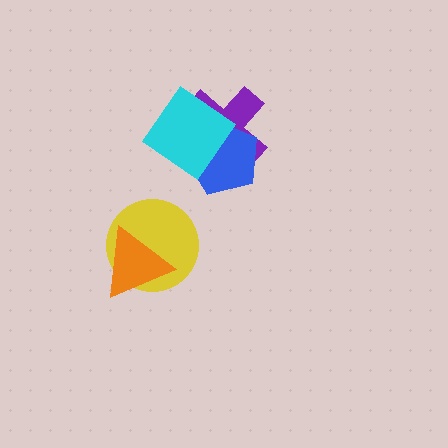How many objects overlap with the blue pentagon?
2 objects overlap with the blue pentagon.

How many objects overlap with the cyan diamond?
2 objects overlap with the cyan diamond.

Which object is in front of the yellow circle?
The orange triangle is in front of the yellow circle.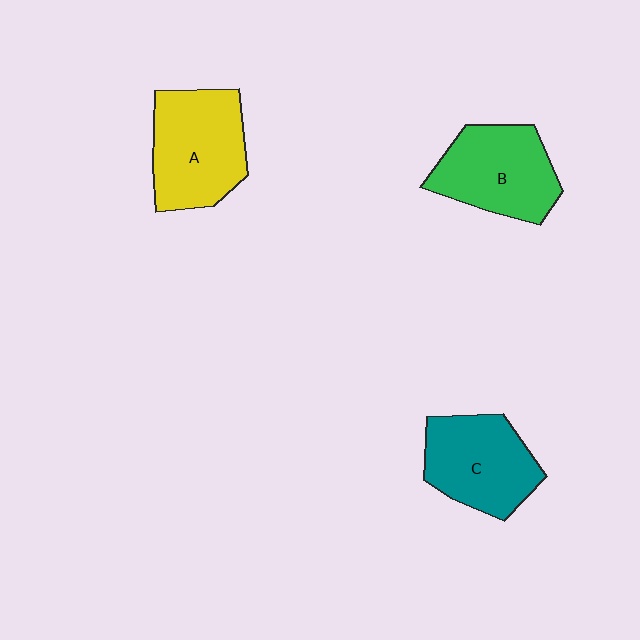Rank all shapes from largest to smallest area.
From largest to smallest: A (yellow), B (green), C (teal).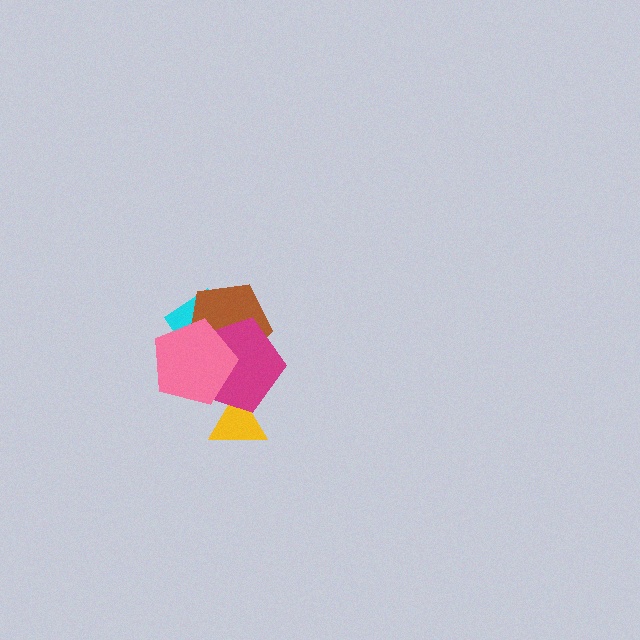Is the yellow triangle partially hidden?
Yes, it is partially covered by another shape.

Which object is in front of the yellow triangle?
The magenta pentagon is in front of the yellow triangle.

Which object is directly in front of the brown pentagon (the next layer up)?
The magenta pentagon is directly in front of the brown pentagon.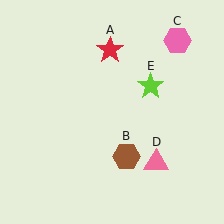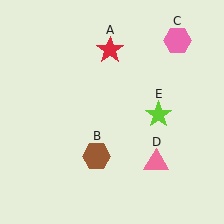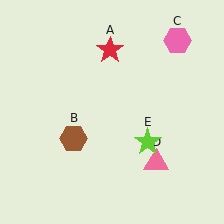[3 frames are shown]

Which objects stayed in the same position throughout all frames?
Red star (object A) and pink hexagon (object C) and pink triangle (object D) remained stationary.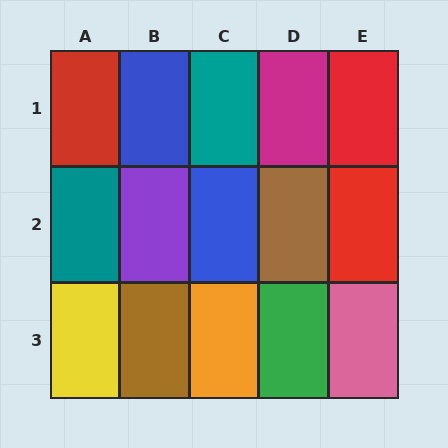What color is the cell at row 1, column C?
Teal.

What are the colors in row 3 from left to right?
Yellow, brown, orange, green, pink.